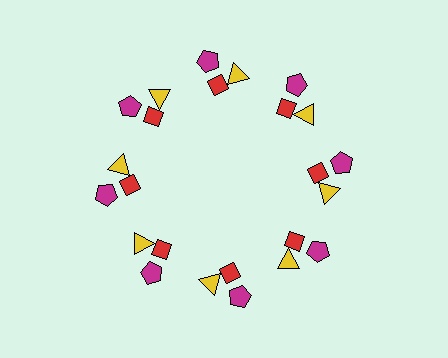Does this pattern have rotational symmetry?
Yes, this pattern has 8-fold rotational symmetry. It looks the same after rotating 45 degrees around the center.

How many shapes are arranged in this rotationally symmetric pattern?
There are 24 shapes, arranged in 8 groups of 3.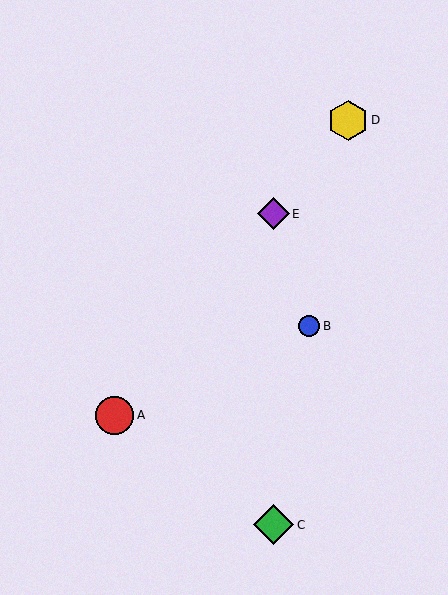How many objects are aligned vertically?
2 objects (C, E) are aligned vertically.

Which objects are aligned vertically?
Objects C, E are aligned vertically.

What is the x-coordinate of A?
Object A is at x≈115.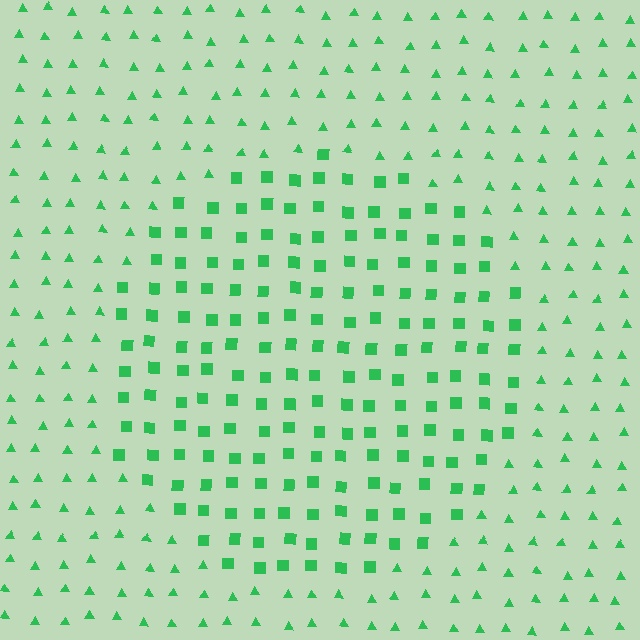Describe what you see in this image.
The image is filled with small green elements arranged in a uniform grid. A circle-shaped region contains squares, while the surrounding area contains triangles. The boundary is defined purely by the change in element shape.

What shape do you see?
I see a circle.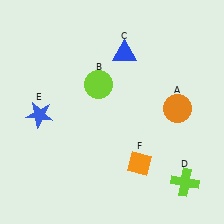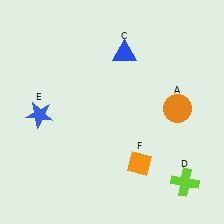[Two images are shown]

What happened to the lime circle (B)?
The lime circle (B) was removed in Image 2. It was in the top-left area of Image 1.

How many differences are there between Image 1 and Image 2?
There is 1 difference between the two images.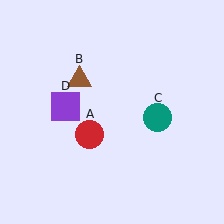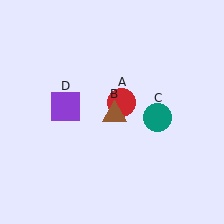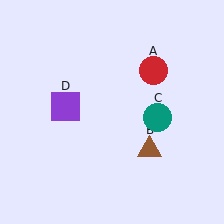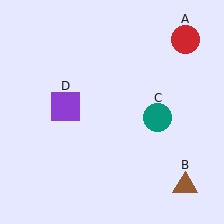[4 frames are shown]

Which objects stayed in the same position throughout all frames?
Teal circle (object C) and purple square (object D) remained stationary.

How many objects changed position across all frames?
2 objects changed position: red circle (object A), brown triangle (object B).